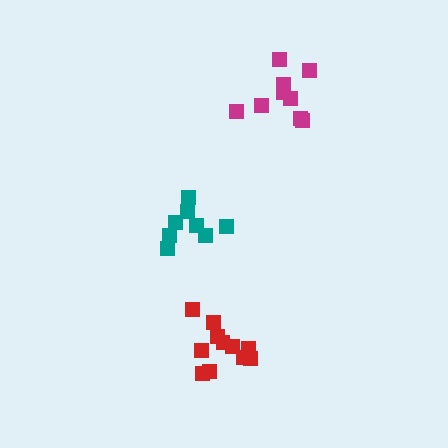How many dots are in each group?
Group 1: 8 dots, Group 2: 9 dots, Group 3: 11 dots (28 total).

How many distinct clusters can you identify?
There are 3 distinct clusters.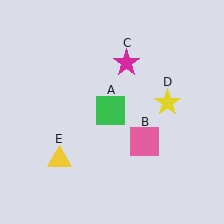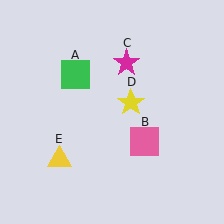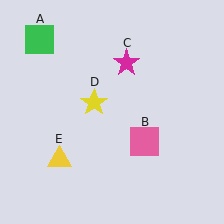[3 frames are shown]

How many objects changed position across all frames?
2 objects changed position: green square (object A), yellow star (object D).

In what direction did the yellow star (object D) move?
The yellow star (object D) moved left.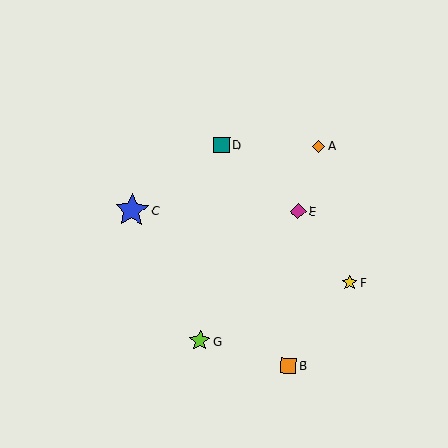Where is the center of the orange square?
The center of the orange square is at (288, 365).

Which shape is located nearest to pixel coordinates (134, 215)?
The blue star (labeled C) at (132, 210) is nearest to that location.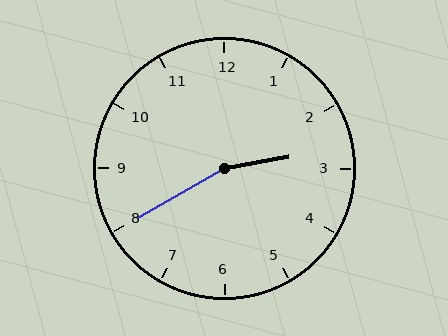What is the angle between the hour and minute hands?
Approximately 160 degrees.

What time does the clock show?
2:40.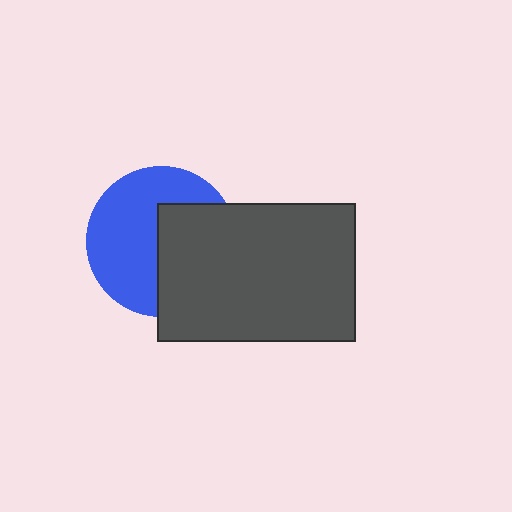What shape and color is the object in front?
The object in front is a dark gray rectangle.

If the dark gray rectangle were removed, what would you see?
You would see the complete blue circle.